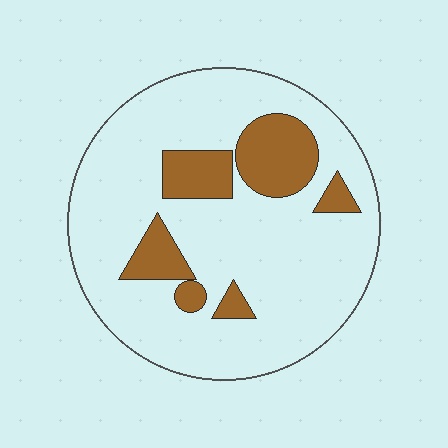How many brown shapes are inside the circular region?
6.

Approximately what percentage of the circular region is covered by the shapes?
Approximately 20%.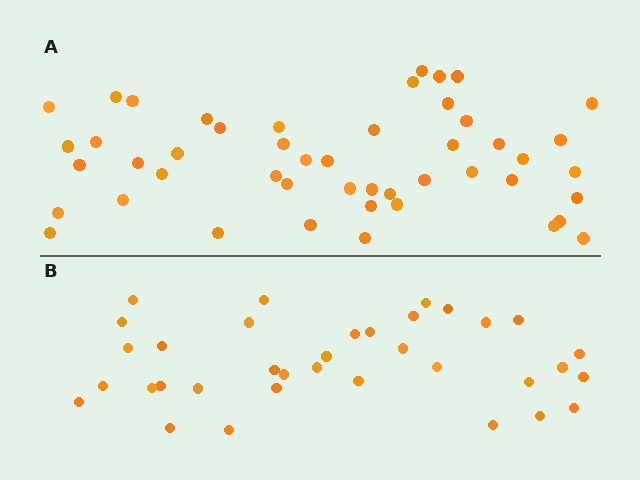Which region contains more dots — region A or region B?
Region A (the top region) has more dots.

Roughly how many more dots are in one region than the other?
Region A has approximately 15 more dots than region B.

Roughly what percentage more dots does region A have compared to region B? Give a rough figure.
About 35% more.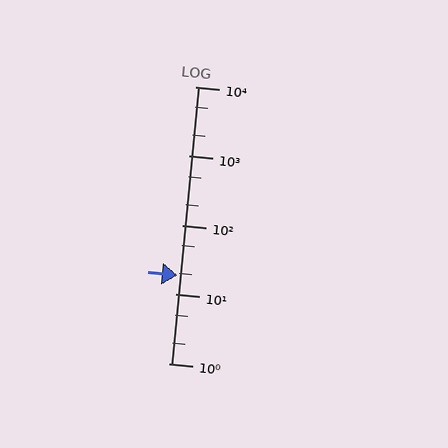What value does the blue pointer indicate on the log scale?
The pointer indicates approximately 19.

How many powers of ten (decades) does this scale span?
The scale spans 4 decades, from 1 to 10000.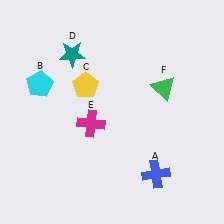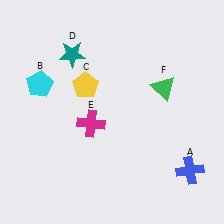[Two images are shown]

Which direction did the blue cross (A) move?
The blue cross (A) moved right.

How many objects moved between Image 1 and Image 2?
1 object moved between the two images.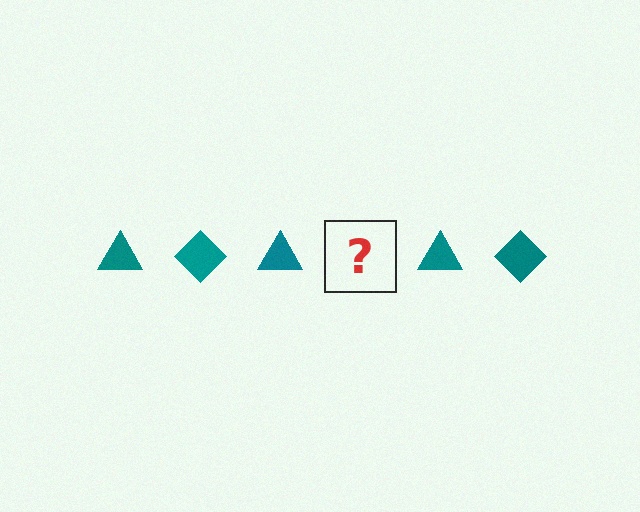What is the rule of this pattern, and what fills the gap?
The rule is that the pattern cycles through triangle, diamond shapes in teal. The gap should be filled with a teal diamond.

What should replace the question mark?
The question mark should be replaced with a teal diamond.